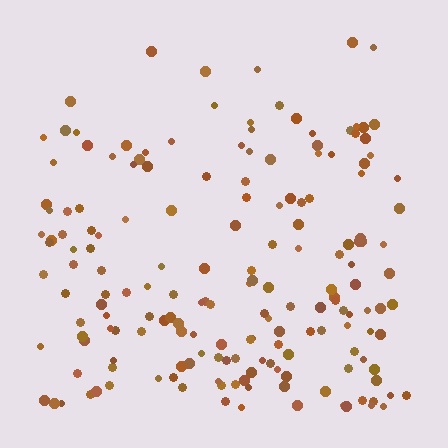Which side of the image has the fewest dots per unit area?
The top.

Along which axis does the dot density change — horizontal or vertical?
Vertical.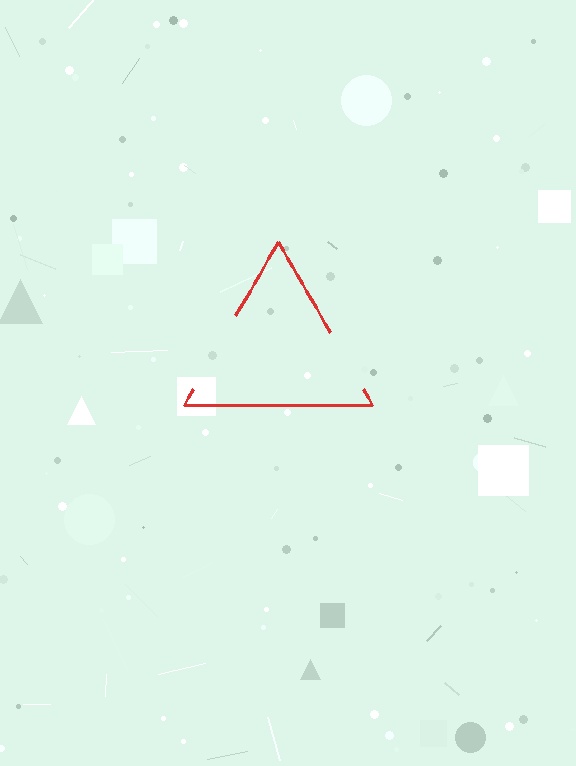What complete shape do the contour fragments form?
The contour fragments form a triangle.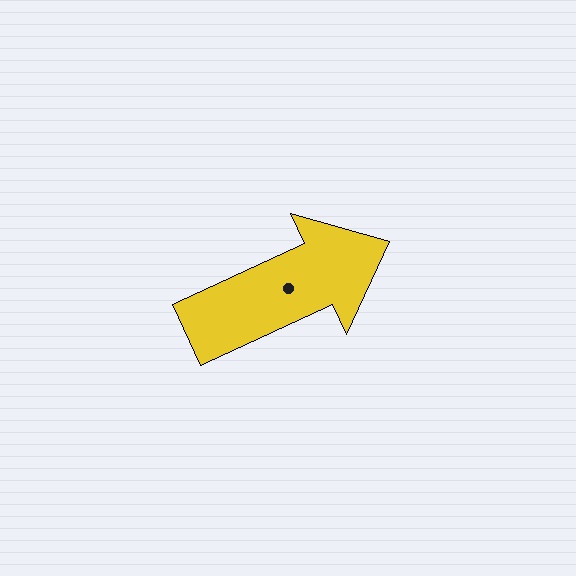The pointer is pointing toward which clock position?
Roughly 2 o'clock.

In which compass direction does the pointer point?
Northeast.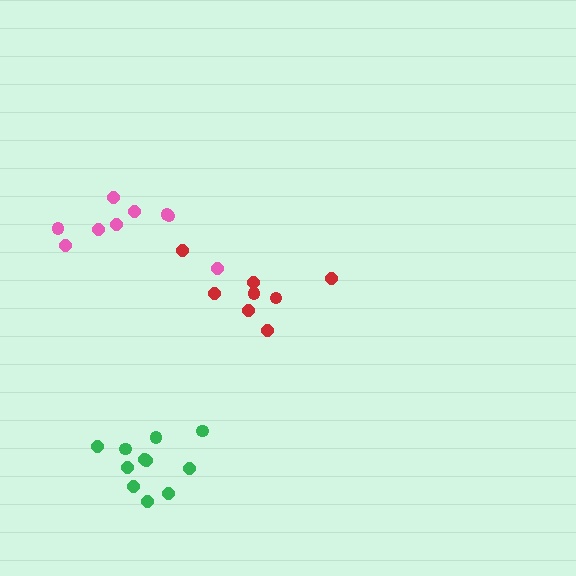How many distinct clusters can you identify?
There are 3 distinct clusters.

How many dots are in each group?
Group 1: 8 dots, Group 2: 9 dots, Group 3: 11 dots (28 total).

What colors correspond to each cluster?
The clusters are colored: red, pink, green.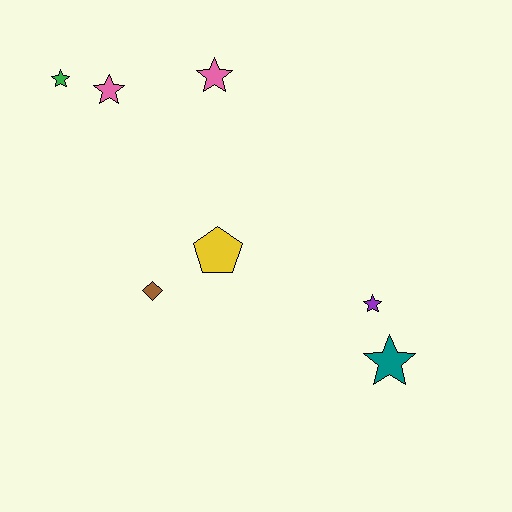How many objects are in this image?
There are 7 objects.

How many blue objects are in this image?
There are no blue objects.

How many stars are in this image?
There are 5 stars.